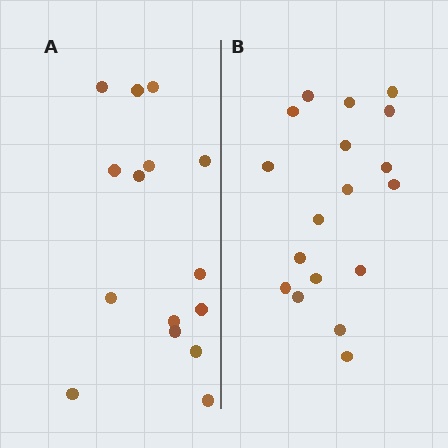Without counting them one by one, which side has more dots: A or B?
Region B (the right region) has more dots.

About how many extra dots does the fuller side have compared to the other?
Region B has just a few more — roughly 2 or 3 more dots than region A.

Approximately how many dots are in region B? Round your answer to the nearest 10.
About 20 dots. (The exact count is 18, which rounds to 20.)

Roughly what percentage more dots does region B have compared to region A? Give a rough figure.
About 20% more.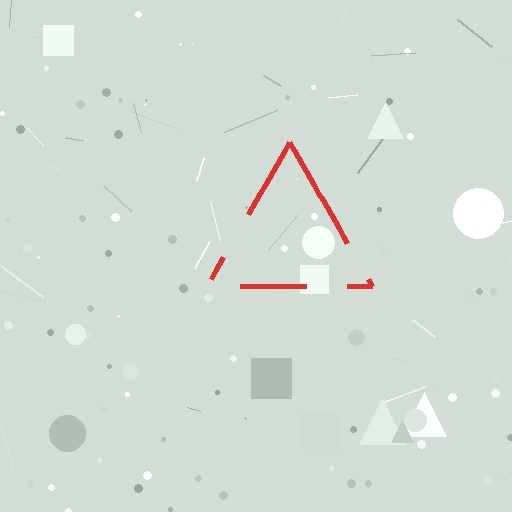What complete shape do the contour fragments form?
The contour fragments form a triangle.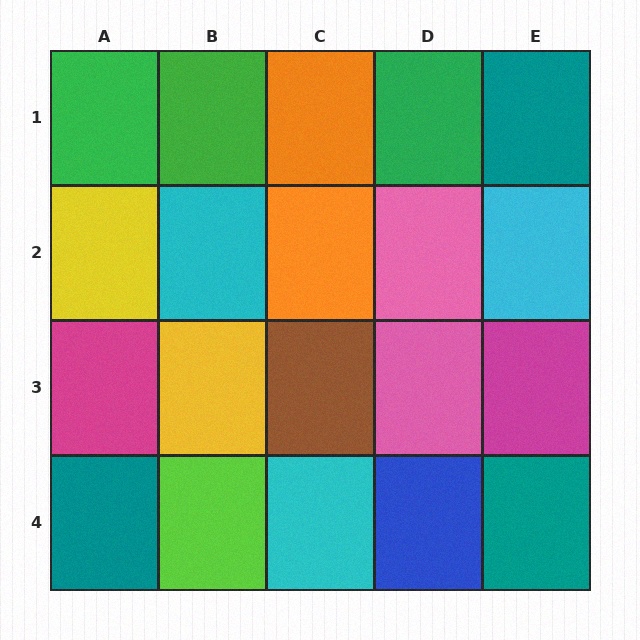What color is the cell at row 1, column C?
Orange.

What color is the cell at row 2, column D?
Pink.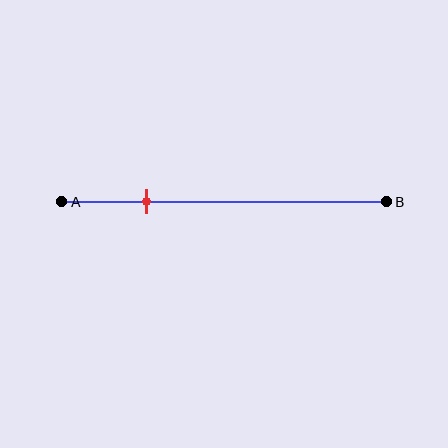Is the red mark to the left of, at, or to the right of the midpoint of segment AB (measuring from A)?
The red mark is to the left of the midpoint of segment AB.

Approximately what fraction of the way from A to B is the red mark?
The red mark is approximately 25% of the way from A to B.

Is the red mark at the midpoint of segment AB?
No, the mark is at about 25% from A, not at the 50% midpoint.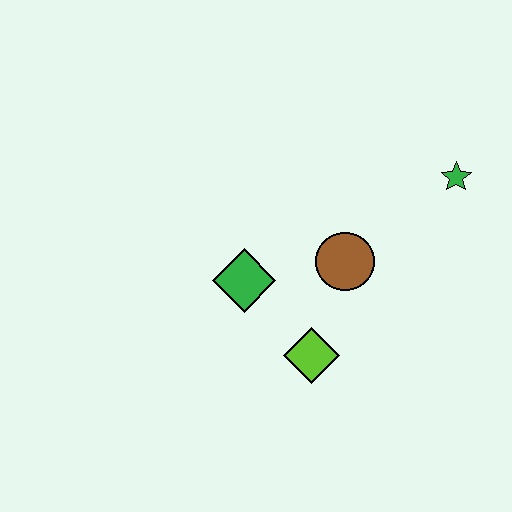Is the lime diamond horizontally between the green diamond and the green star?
Yes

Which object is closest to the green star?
The brown circle is closest to the green star.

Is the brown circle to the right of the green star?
No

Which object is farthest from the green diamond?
The green star is farthest from the green diamond.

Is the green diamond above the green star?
No